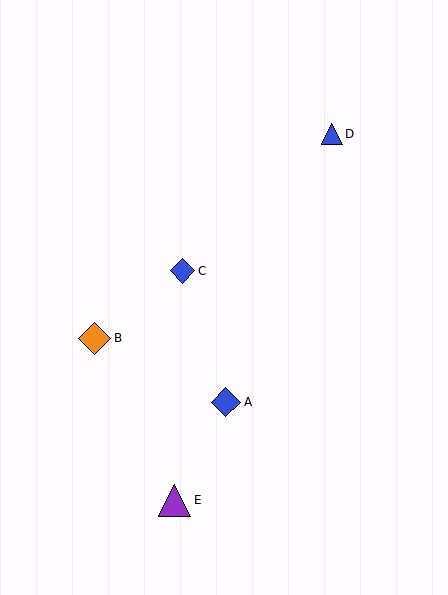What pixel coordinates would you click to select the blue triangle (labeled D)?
Click at (332, 134) to select the blue triangle D.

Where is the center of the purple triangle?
The center of the purple triangle is at (175, 500).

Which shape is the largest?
The purple triangle (labeled E) is the largest.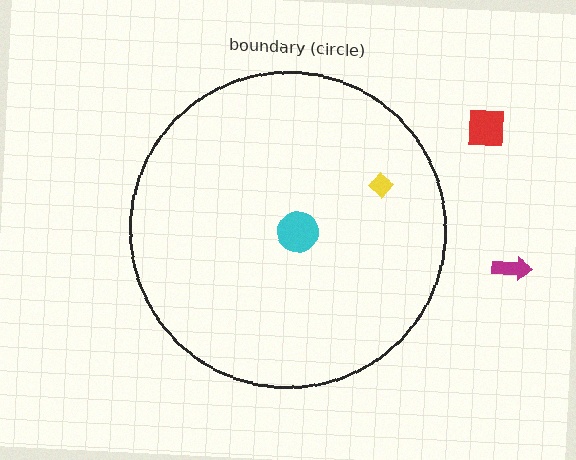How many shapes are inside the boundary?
2 inside, 2 outside.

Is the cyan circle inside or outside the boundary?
Inside.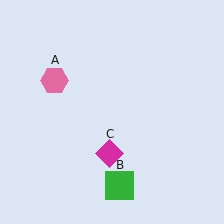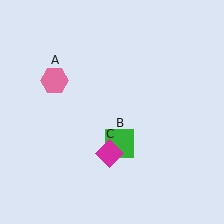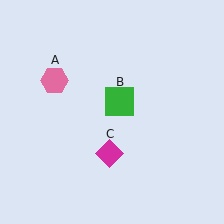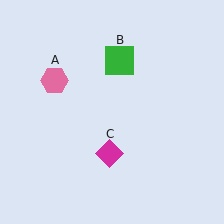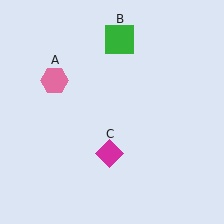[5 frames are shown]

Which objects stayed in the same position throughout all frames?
Pink hexagon (object A) and magenta diamond (object C) remained stationary.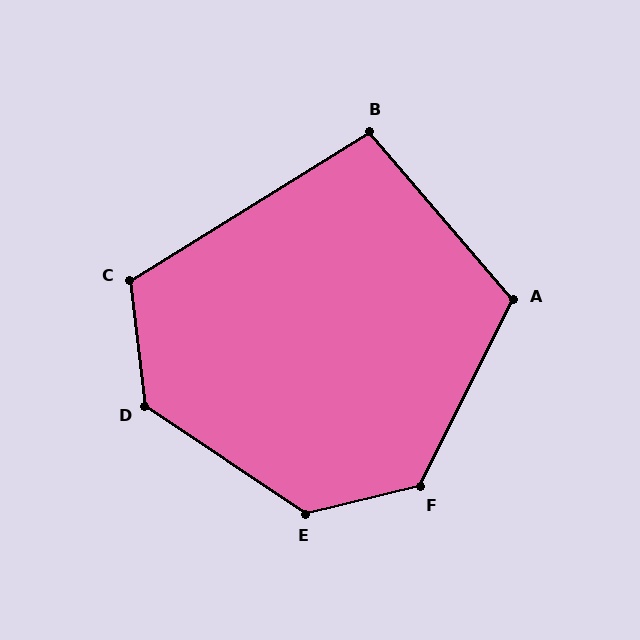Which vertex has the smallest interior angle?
B, at approximately 99 degrees.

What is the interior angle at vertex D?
Approximately 131 degrees (obtuse).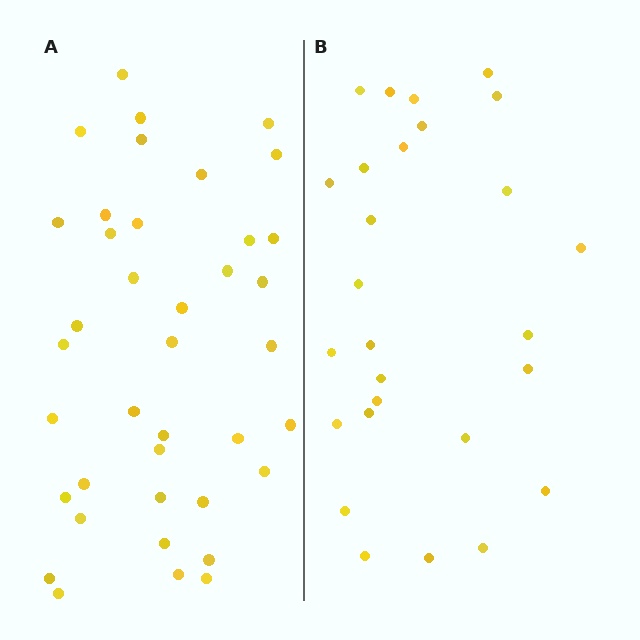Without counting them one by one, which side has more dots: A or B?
Region A (the left region) has more dots.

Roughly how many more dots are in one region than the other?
Region A has roughly 12 or so more dots than region B.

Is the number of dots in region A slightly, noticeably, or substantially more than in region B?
Region A has noticeably more, but not dramatically so. The ratio is roughly 1.4 to 1.